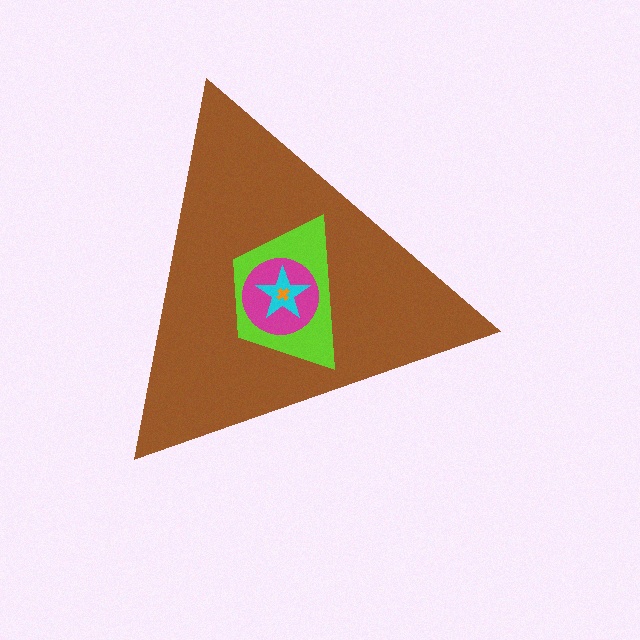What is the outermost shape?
The brown triangle.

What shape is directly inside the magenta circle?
The cyan star.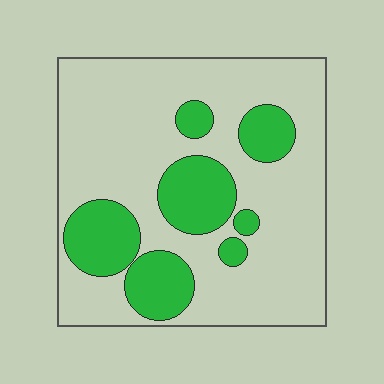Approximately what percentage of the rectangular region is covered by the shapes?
Approximately 25%.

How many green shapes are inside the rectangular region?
7.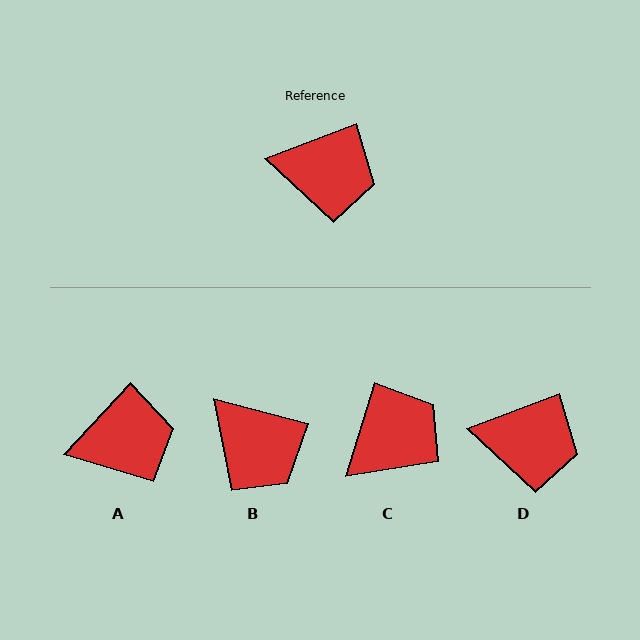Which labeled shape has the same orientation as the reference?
D.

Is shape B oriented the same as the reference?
No, it is off by about 36 degrees.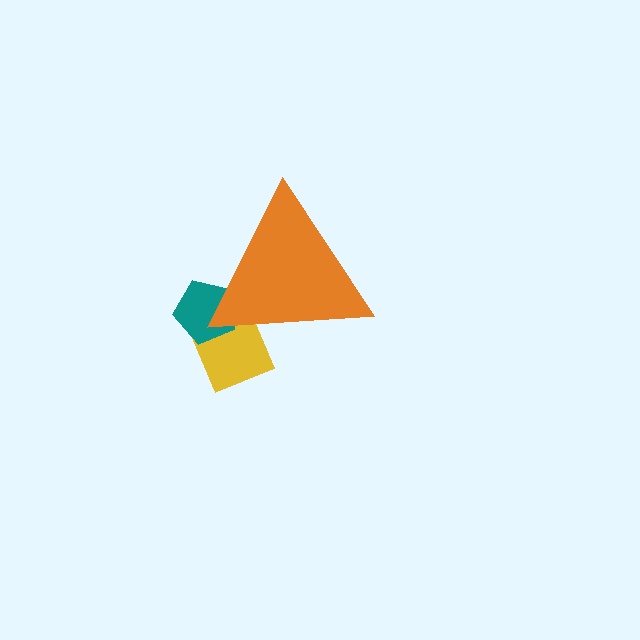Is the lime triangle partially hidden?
Yes, the lime triangle is partially hidden behind the orange triangle.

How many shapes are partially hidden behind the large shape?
4 shapes are partially hidden.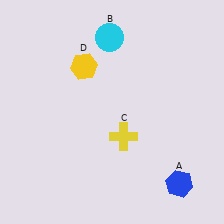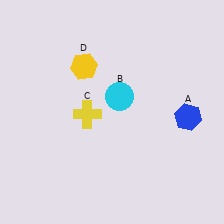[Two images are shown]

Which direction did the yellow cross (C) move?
The yellow cross (C) moved left.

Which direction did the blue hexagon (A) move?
The blue hexagon (A) moved up.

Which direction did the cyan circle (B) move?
The cyan circle (B) moved down.